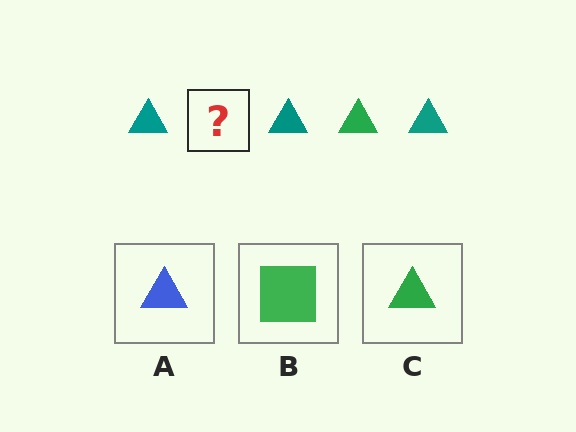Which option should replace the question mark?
Option C.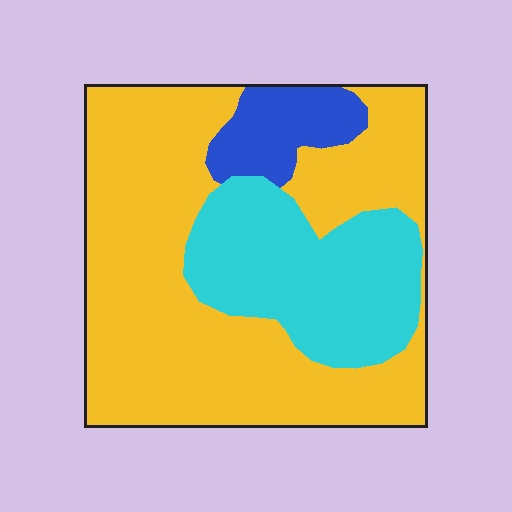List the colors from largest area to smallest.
From largest to smallest: yellow, cyan, blue.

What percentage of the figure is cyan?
Cyan covers about 25% of the figure.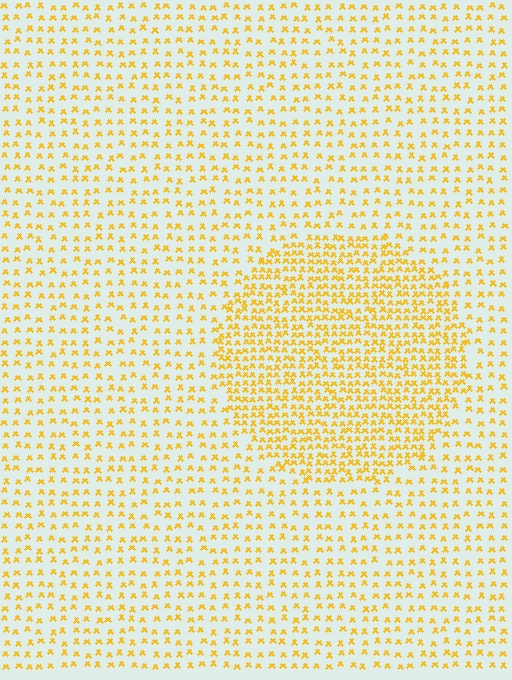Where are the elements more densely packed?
The elements are more densely packed inside the circle boundary.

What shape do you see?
I see a circle.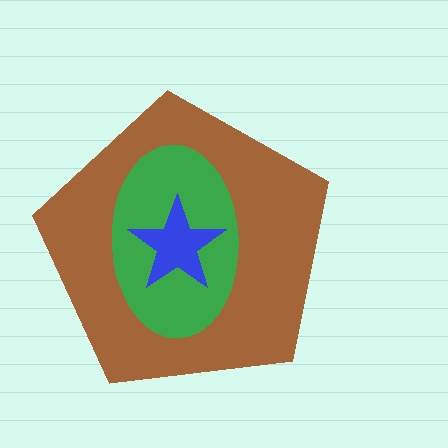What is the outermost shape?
The brown pentagon.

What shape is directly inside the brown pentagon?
The green ellipse.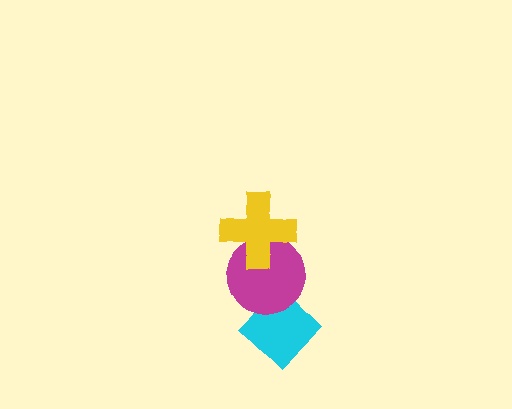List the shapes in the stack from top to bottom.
From top to bottom: the yellow cross, the magenta circle, the cyan diamond.